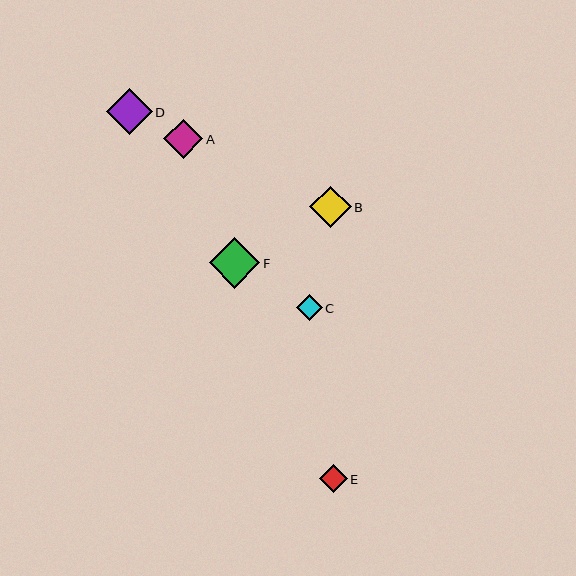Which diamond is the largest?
Diamond F is the largest with a size of approximately 51 pixels.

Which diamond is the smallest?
Diamond C is the smallest with a size of approximately 26 pixels.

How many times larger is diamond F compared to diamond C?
Diamond F is approximately 1.9 times the size of diamond C.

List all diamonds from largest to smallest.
From largest to smallest: F, D, B, A, E, C.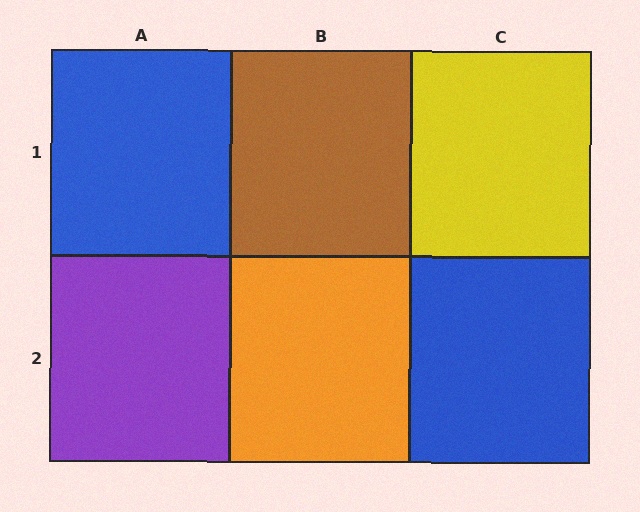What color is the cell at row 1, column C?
Yellow.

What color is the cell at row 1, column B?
Brown.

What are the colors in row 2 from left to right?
Purple, orange, blue.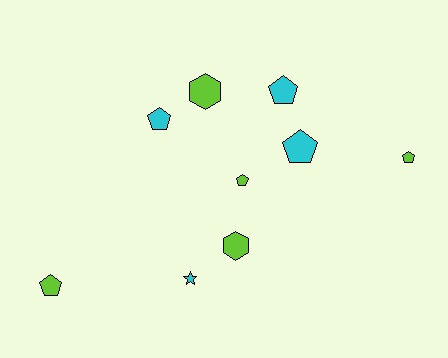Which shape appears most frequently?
Pentagon, with 6 objects.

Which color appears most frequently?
Lime, with 5 objects.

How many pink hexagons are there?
There are no pink hexagons.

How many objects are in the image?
There are 9 objects.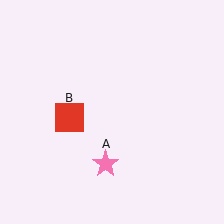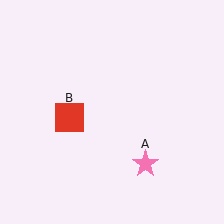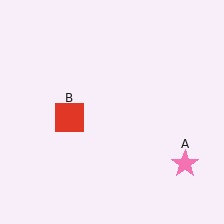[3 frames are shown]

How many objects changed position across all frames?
1 object changed position: pink star (object A).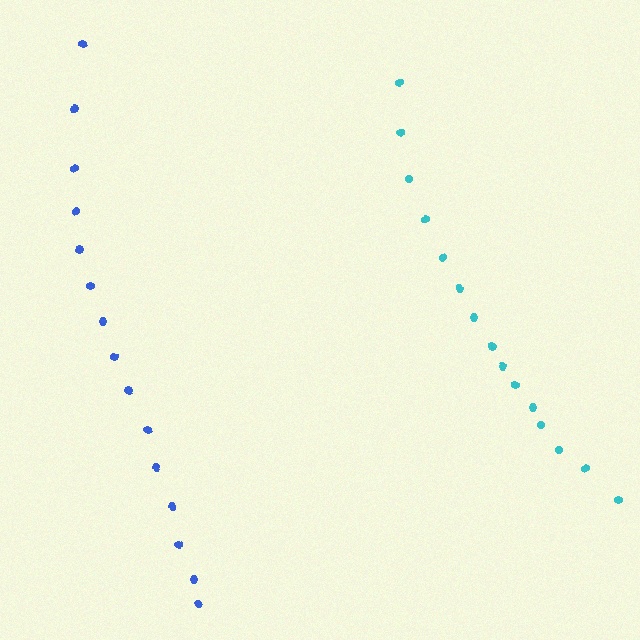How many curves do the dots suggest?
There are 2 distinct paths.